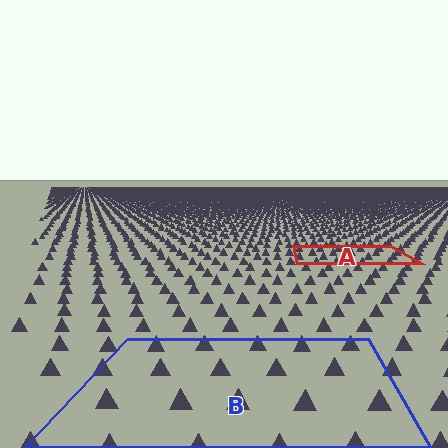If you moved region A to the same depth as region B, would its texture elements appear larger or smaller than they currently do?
They would appear larger. At a closer depth, the same texture elements are projected at a bigger on-screen size.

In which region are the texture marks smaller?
The texture marks are smaller in region A, because it is farther away.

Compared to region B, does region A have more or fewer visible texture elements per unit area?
Region A has more texture elements per unit area — they are packed more densely because it is farther away.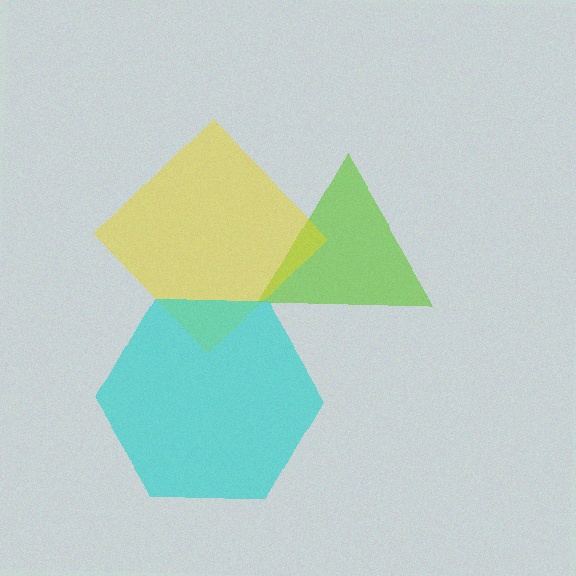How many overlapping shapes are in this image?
There are 3 overlapping shapes in the image.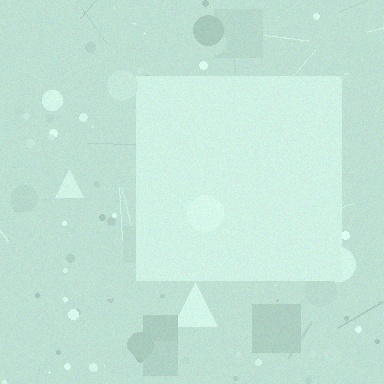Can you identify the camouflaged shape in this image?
The camouflaged shape is a square.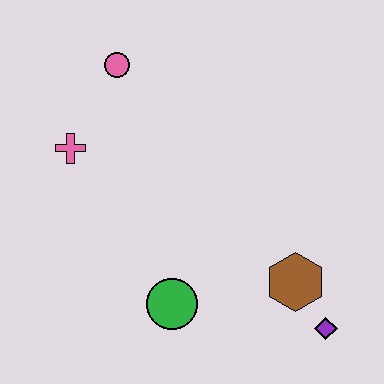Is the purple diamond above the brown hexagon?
No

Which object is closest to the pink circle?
The pink cross is closest to the pink circle.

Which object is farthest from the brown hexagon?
The pink circle is farthest from the brown hexagon.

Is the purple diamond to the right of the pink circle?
Yes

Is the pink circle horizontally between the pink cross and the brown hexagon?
Yes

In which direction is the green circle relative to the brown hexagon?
The green circle is to the left of the brown hexagon.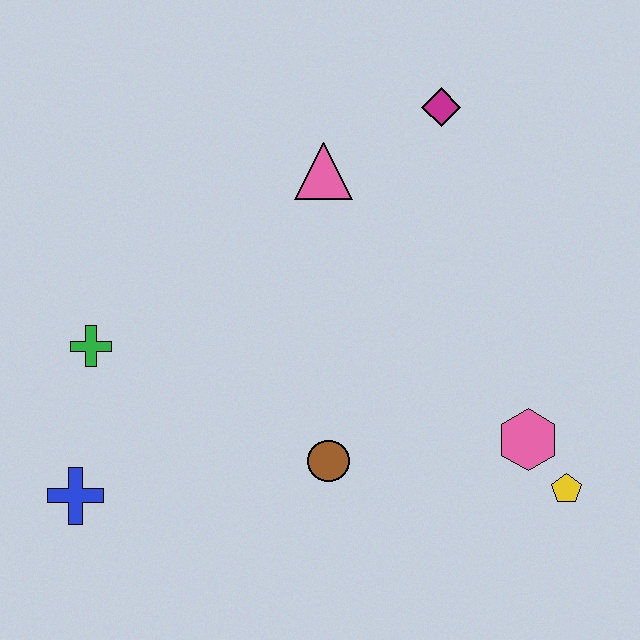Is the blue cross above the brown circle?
No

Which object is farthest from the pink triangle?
The blue cross is farthest from the pink triangle.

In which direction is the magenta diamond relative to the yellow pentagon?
The magenta diamond is above the yellow pentagon.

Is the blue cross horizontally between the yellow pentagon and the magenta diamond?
No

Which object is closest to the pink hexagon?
The yellow pentagon is closest to the pink hexagon.